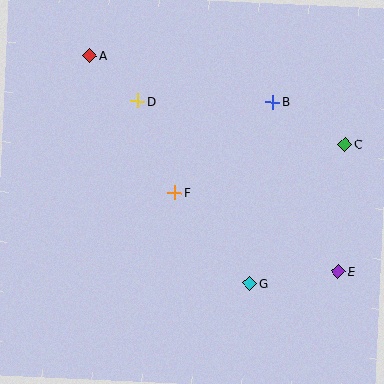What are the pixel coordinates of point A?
Point A is at (90, 56).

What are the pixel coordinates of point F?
Point F is at (175, 192).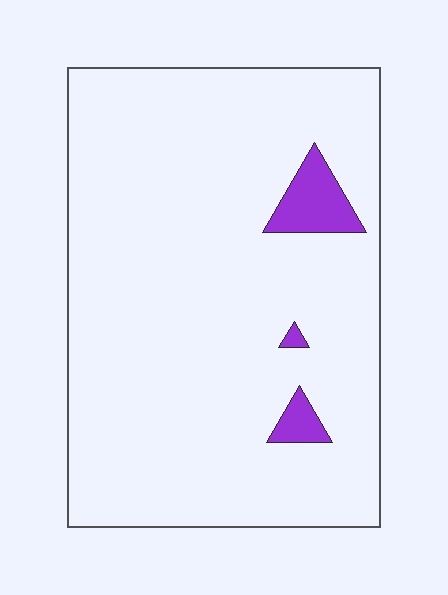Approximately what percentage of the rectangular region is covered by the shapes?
Approximately 5%.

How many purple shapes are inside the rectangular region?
3.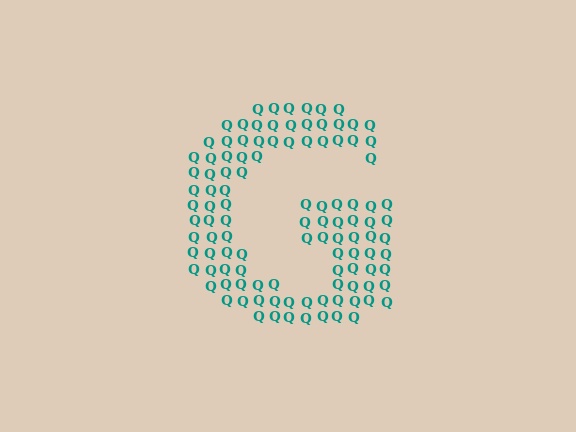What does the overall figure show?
The overall figure shows the letter G.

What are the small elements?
The small elements are letter Q's.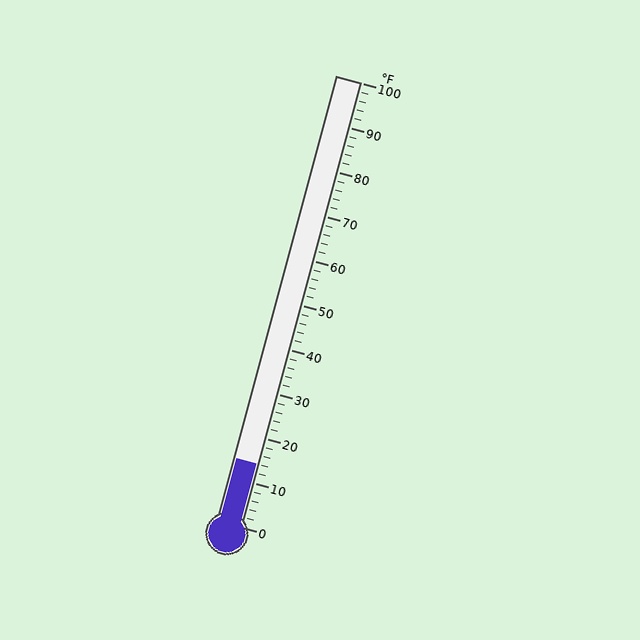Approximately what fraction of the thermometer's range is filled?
The thermometer is filled to approximately 15% of its range.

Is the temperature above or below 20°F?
The temperature is below 20°F.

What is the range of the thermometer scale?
The thermometer scale ranges from 0°F to 100°F.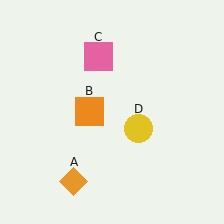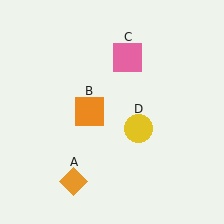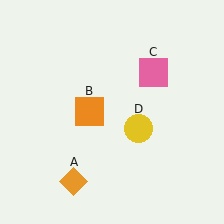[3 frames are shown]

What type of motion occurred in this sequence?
The pink square (object C) rotated clockwise around the center of the scene.